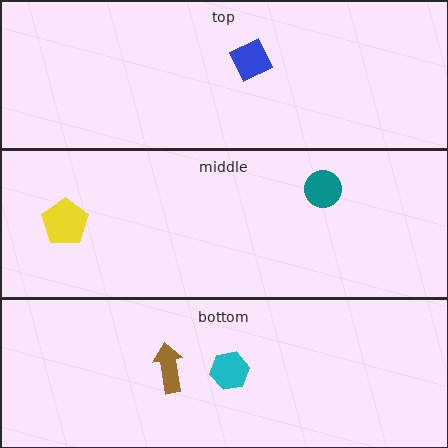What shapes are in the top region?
The blue square.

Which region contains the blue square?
The top region.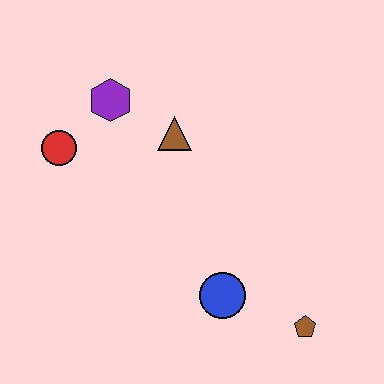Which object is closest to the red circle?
The purple hexagon is closest to the red circle.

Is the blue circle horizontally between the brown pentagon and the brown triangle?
Yes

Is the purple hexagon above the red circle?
Yes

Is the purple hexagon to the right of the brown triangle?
No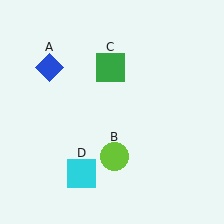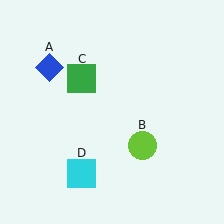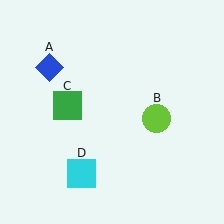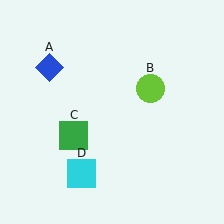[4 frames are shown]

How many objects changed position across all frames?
2 objects changed position: lime circle (object B), green square (object C).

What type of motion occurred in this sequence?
The lime circle (object B), green square (object C) rotated counterclockwise around the center of the scene.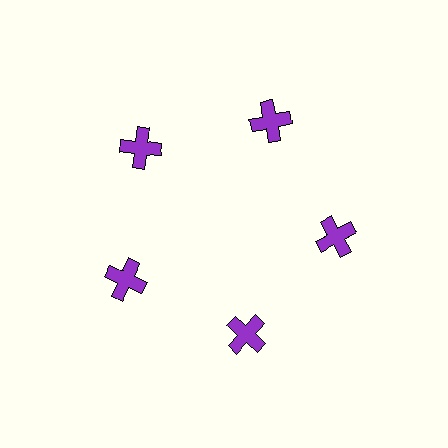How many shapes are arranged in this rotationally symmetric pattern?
There are 5 shapes, arranged in 5 groups of 1.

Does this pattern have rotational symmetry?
Yes, this pattern has 5-fold rotational symmetry. It looks the same after rotating 72 degrees around the center.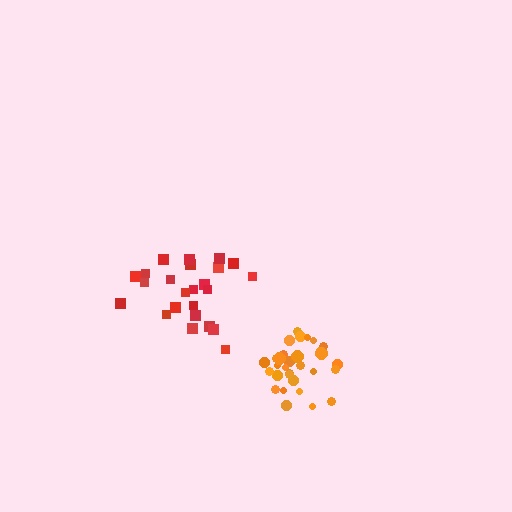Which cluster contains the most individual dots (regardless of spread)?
Orange (31).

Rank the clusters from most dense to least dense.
orange, red.